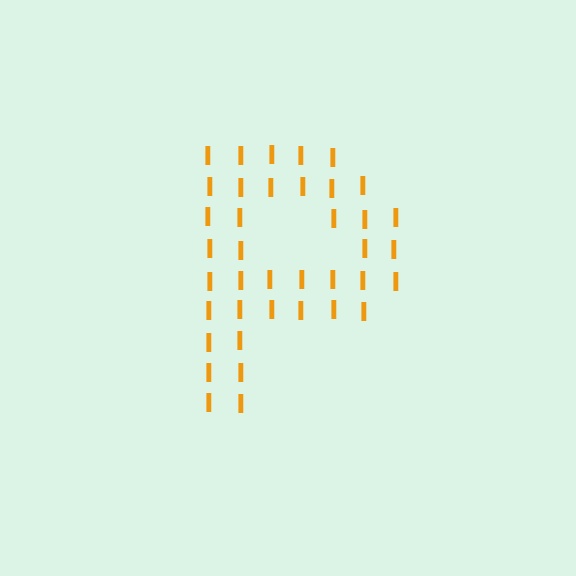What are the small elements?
The small elements are letter I's.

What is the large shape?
The large shape is the letter P.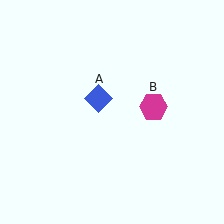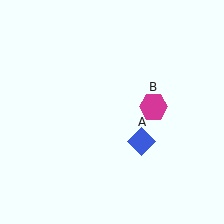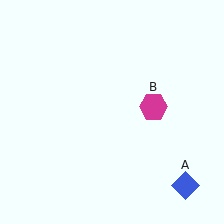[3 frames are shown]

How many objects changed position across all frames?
1 object changed position: blue diamond (object A).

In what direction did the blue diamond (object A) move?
The blue diamond (object A) moved down and to the right.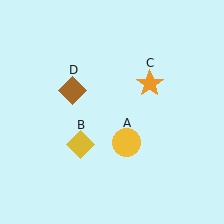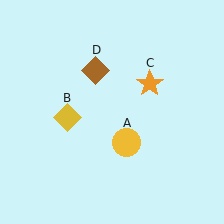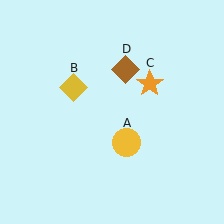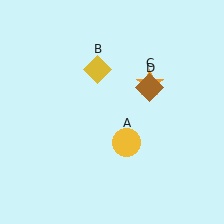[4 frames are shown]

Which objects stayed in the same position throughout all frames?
Yellow circle (object A) and orange star (object C) remained stationary.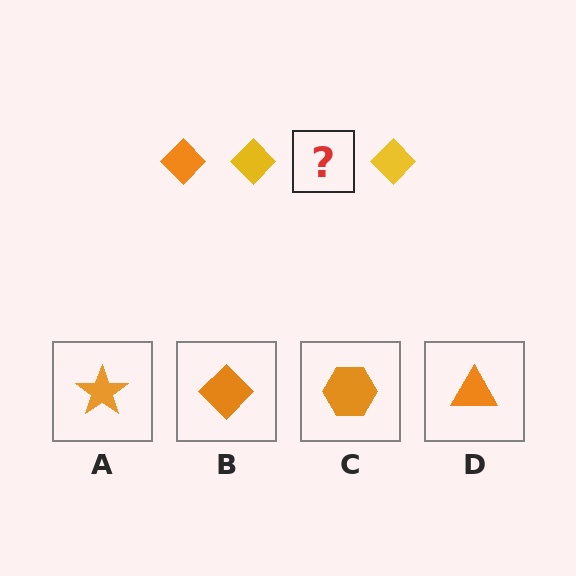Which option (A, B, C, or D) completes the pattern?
B.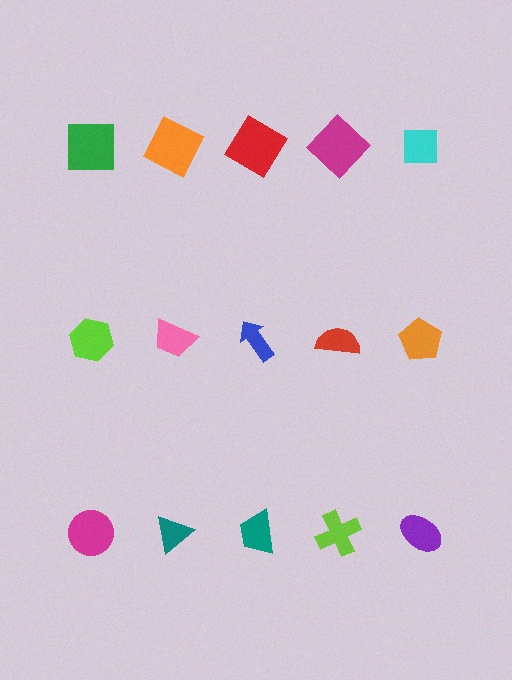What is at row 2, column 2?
A pink trapezoid.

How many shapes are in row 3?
5 shapes.